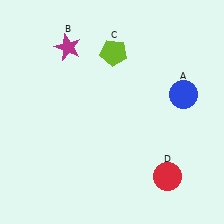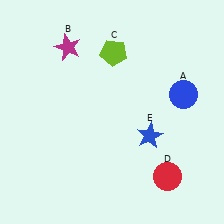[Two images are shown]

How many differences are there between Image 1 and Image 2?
There is 1 difference between the two images.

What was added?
A blue star (E) was added in Image 2.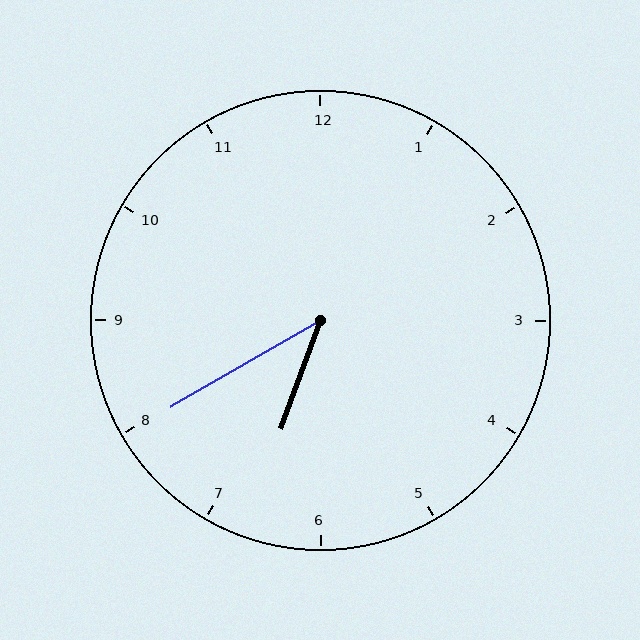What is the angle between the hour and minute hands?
Approximately 40 degrees.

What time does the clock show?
6:40.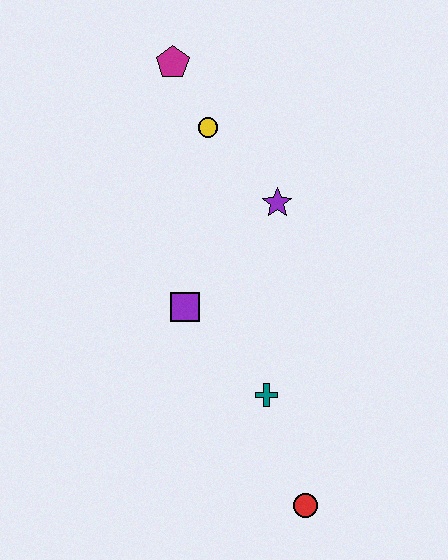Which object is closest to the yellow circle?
The magenta pentagon is closest to the yellow circle.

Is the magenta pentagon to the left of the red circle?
Yes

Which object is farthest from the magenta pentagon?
The red circle is farthest from the magenta pentagon.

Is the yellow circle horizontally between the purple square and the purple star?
Yes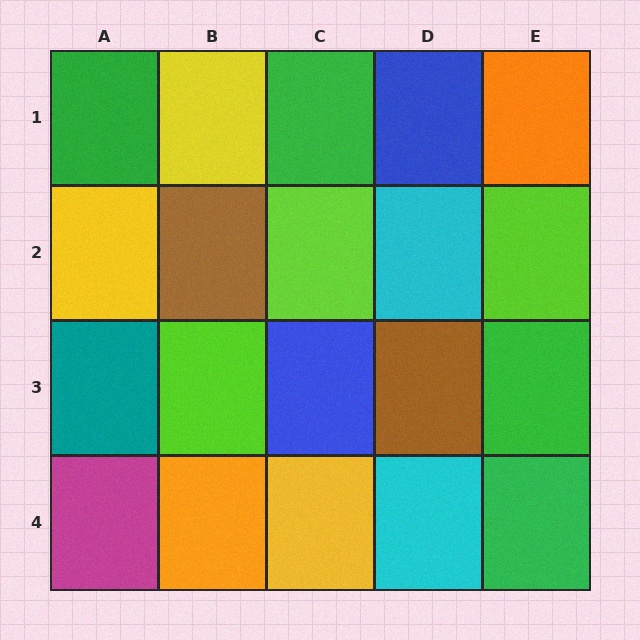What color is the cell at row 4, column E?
Green.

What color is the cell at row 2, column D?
Cyan.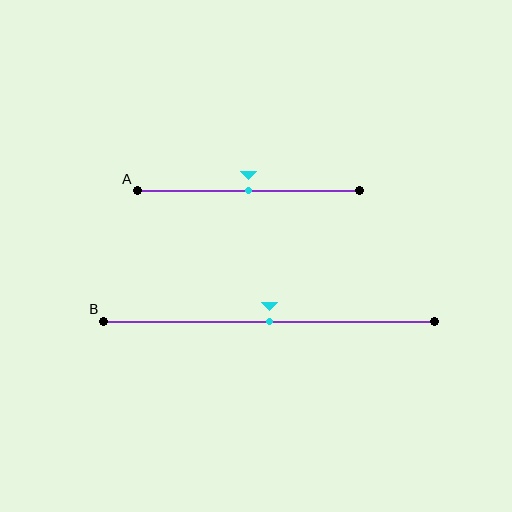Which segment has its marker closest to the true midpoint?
Segment A has its marker closest to the true midpoint.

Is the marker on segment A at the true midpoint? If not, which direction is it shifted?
Yes, the marker on segment A is at the true midpoint.